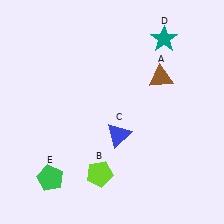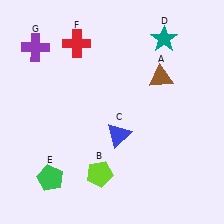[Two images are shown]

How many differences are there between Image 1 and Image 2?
There are 2 differences between the two images.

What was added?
A red cross (F), a purple cross (G) were added in Image 2.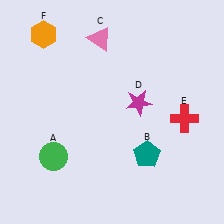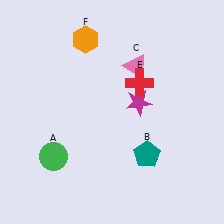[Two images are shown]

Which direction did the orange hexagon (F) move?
The orange hexagon (F) moved right.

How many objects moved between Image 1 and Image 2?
3 objects moved between the two images.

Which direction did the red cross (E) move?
The red cross (E) moved left.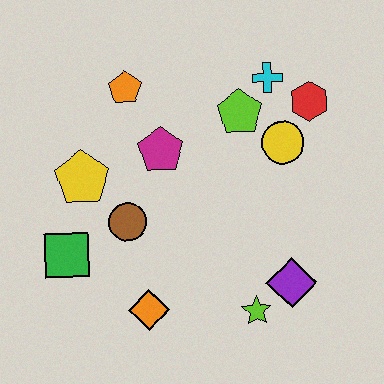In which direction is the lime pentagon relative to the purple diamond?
The lime pentagon is above the purple diamond.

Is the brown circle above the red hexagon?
No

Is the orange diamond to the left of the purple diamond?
Yes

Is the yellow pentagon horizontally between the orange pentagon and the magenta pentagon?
No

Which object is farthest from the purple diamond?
The orange pentagon is farthest from the purple diamond.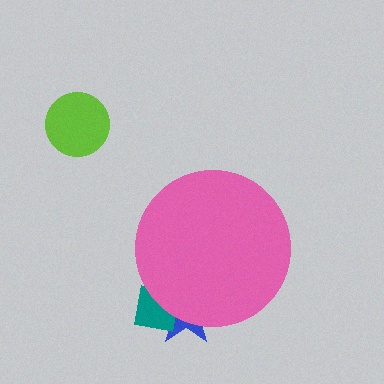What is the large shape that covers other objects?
A pink circle.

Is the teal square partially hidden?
Yes, the teal square is partially hidden behind the pink circle.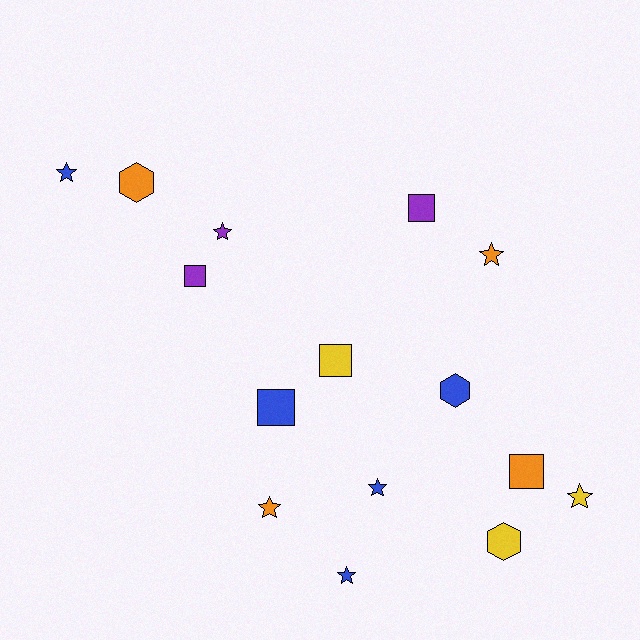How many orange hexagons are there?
There is 1 orange hexagon.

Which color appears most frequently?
Blue, with 5 objects.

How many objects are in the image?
There are 15 objects.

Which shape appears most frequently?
Star, with 7 objects.